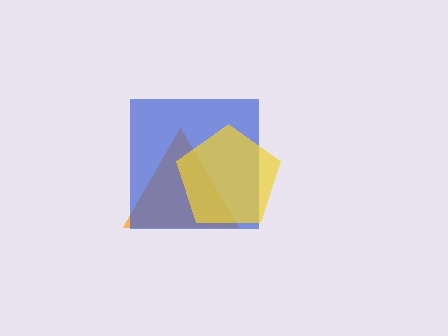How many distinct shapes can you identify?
There are 3 distinct shapes: an orange triangle, a blue square, a yellow pentagon.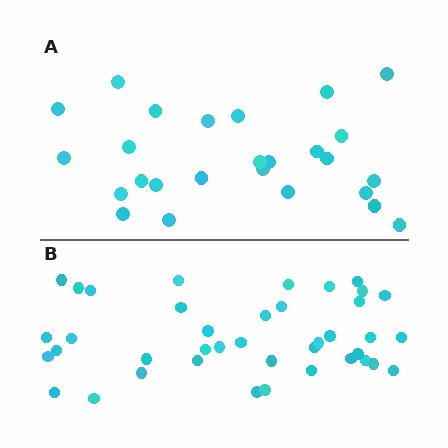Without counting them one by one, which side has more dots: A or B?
Region B (the bottom region) has more dots.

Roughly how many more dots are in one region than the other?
Region B has approximately 15 more dots than region A.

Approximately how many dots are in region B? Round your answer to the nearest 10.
About 40 dots.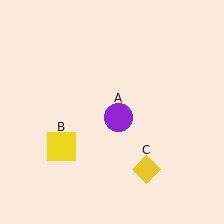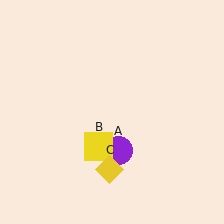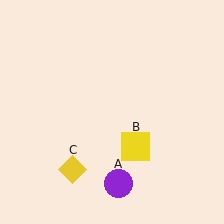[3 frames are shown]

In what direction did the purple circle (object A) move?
The purple circle (object A) moved down.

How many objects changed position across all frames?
3 objects changed position: purple circle (object A), yellow square (object B), yellow diamond (object C).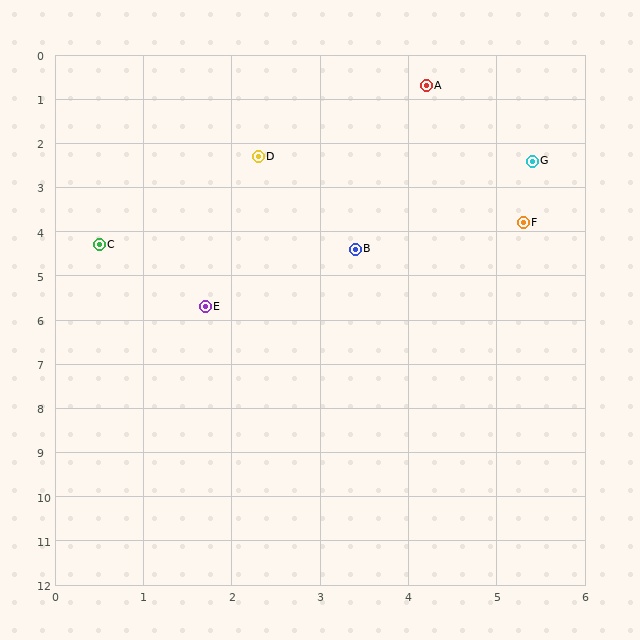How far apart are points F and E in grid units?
Points F and E are about 4.1 grid units apart.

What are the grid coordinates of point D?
Point D is at approximately (2.3, 2.3).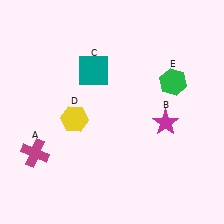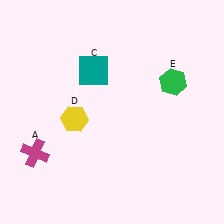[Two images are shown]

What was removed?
The magenta star (B) was removed in Image 2.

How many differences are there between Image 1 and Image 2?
There is 1 difference between the two images.